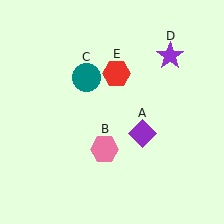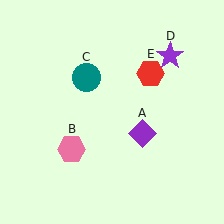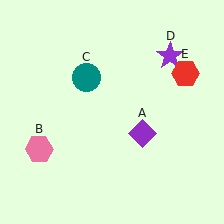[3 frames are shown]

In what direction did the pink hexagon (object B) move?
The pink hexagon (object B) moved left.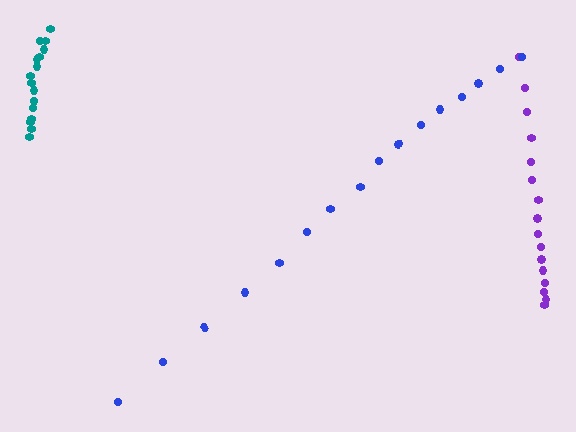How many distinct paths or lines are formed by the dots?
There are 3 distinct paths.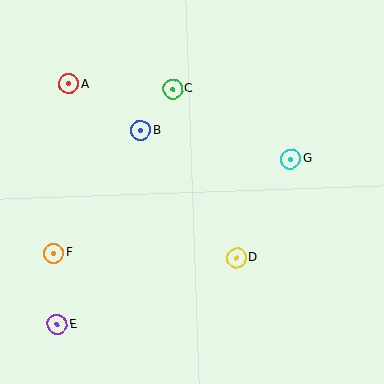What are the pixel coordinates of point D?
Point D is at (237, 258).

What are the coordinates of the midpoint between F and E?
The midpoint between F and E is at (56, 289).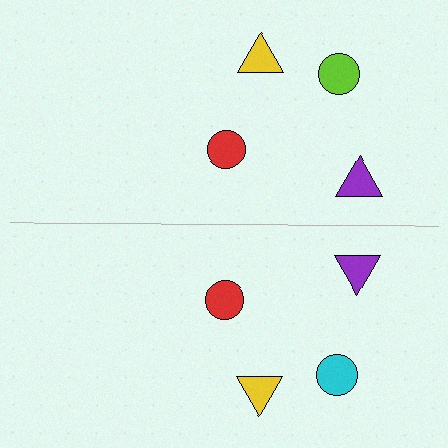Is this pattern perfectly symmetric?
No, the pattern is not perfectly symmetric. The cyan circle on the bottom side breaks the symmetry — its mirror counterpart is lime.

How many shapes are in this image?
There are 8 shapes in this image.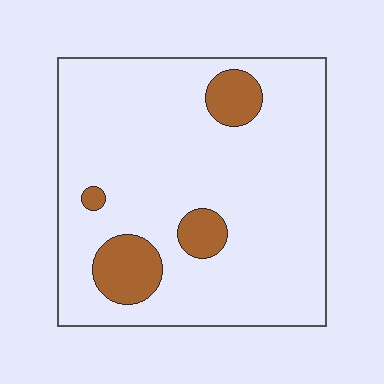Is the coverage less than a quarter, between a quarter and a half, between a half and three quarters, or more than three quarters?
Less than a quarter.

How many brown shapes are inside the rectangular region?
4.